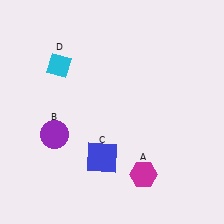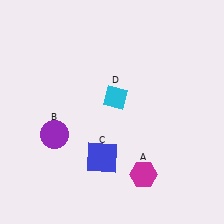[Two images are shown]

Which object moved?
The cyan diamond (D) moved right.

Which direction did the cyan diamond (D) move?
The cyan diamond (D) moved right.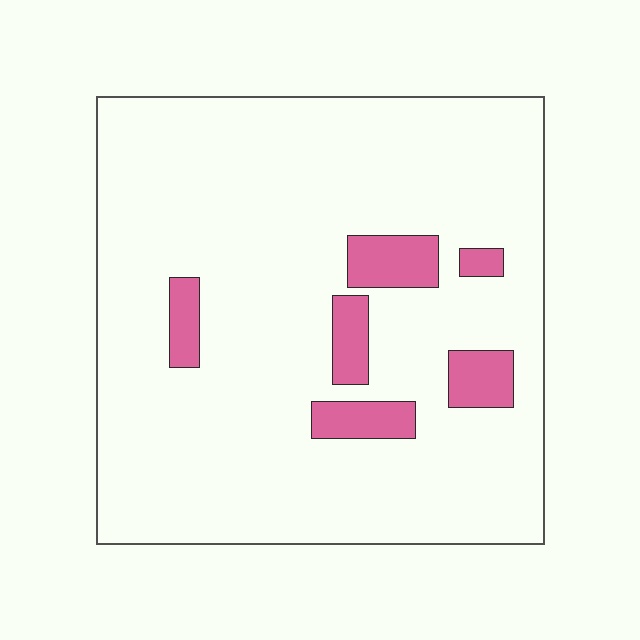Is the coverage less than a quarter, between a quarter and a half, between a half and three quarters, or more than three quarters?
Less than a quarter.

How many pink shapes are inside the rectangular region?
6.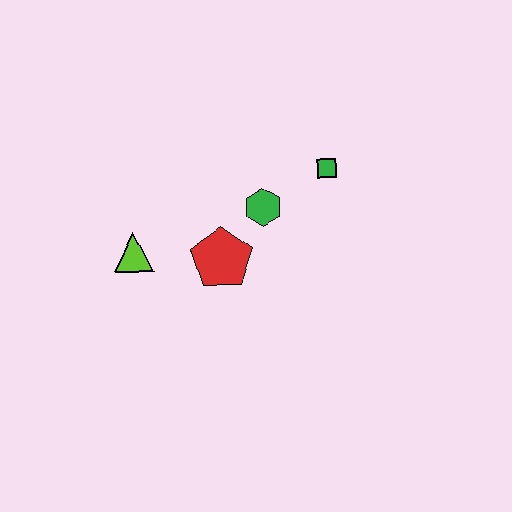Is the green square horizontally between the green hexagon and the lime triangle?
No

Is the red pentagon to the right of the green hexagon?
No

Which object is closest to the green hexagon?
The red pentagon is closest to the green hexagon.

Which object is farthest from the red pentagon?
The green square is farthest from the red pentagon.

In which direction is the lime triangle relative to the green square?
The lime triangle is to the left of the green square.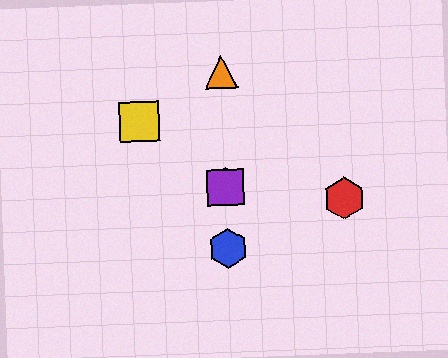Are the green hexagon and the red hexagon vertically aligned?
No, the green hexagon is at x≈225 and the red hexagon is at x≈344.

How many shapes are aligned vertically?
4 shapes (the blue hexagon, the green hexagon, the purple square, the orange triangle) are aligned vertically.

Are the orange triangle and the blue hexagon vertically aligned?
Yes, both are at x≈221.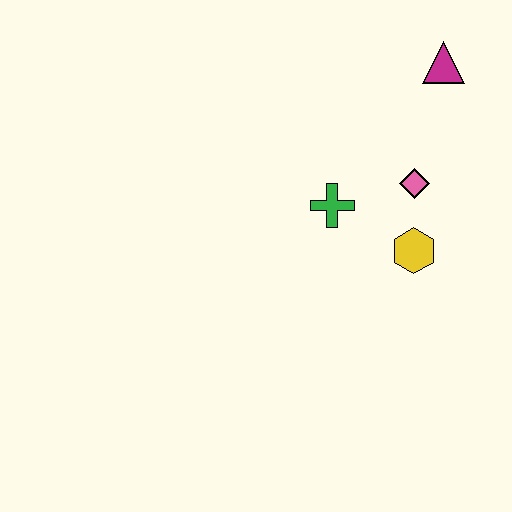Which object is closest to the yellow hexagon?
The pink diamond is closest to the yellow hexagon.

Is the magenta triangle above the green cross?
Yes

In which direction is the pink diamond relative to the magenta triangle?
The pink diamond is below the magenta triangle.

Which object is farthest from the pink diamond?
The magenta triangle is farthest from the pink diamond.